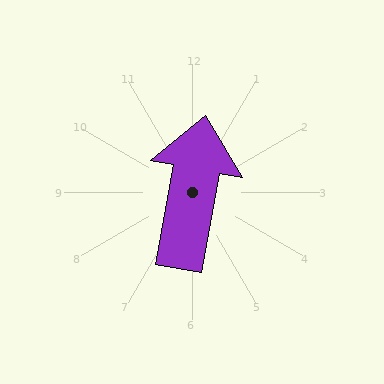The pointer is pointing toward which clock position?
Roughly 12 o'clock.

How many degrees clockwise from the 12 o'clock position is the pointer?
Approximately 10 degrees.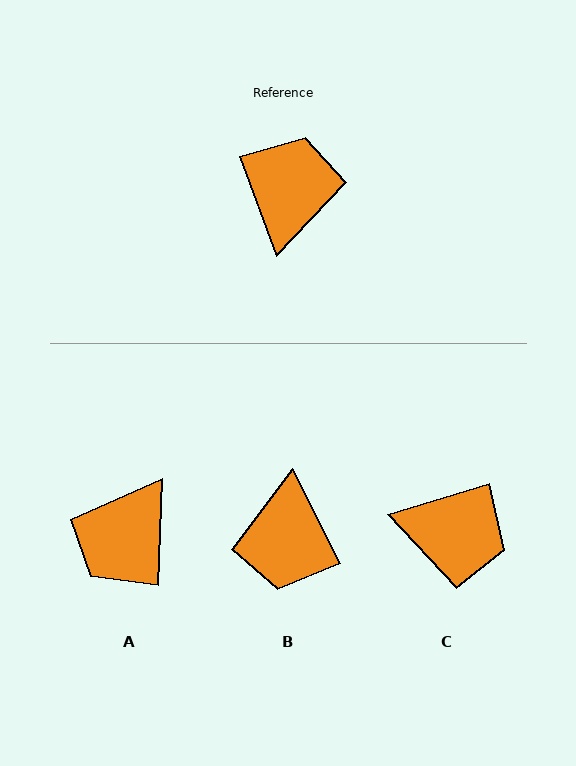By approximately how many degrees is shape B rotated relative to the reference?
Approximately 173 degrees clockwise.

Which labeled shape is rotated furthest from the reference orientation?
B, about 173 degrees away.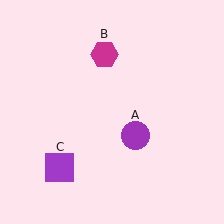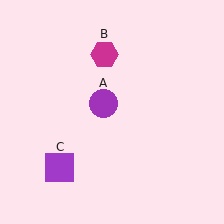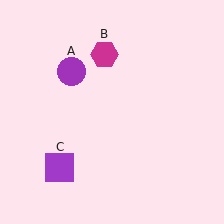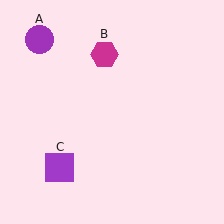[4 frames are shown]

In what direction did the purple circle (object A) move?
The purple circle (object A) moved up and to the left.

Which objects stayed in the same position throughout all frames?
Magenta hexagon (object B) and purple square (object C) remained stationary.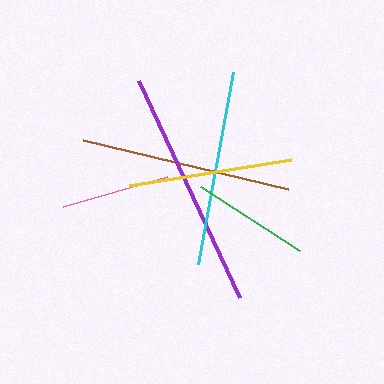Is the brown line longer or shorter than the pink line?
The brown line is longer than the pink line.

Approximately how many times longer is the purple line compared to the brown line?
The purple line is approximately 1.1 times the length of the brown line.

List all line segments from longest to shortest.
From longest to shortest: purple, brown, cyan, yellow, green, pink.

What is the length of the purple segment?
The purple segment is approximately 239 pixels long.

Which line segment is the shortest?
The pink line is the shortest at approximately 108 pixels.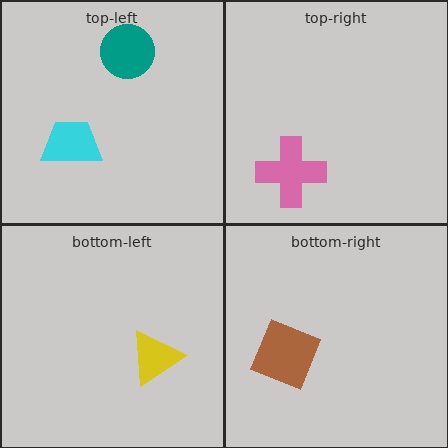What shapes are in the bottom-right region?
The brown diamond.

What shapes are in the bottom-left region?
The yellow triangle.